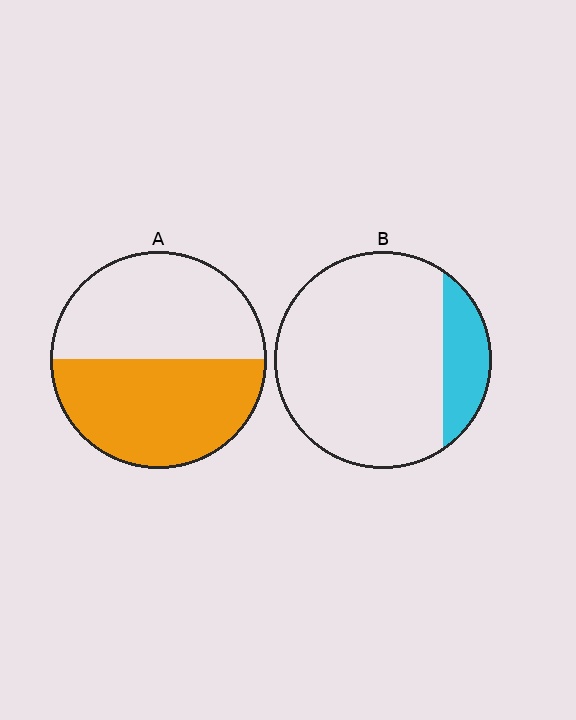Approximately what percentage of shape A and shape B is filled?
A is approximately 50% and B is approximately 15%.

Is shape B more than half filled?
No.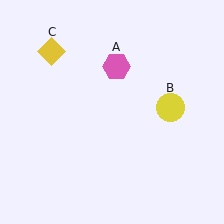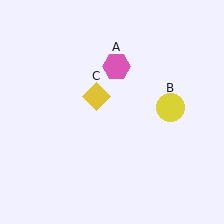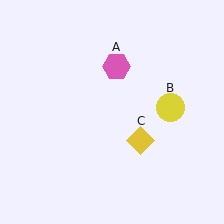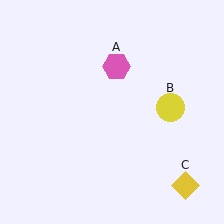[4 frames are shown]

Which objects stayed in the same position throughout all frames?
Pink hexagon (object A) and yellow circle (object B) remained stationary.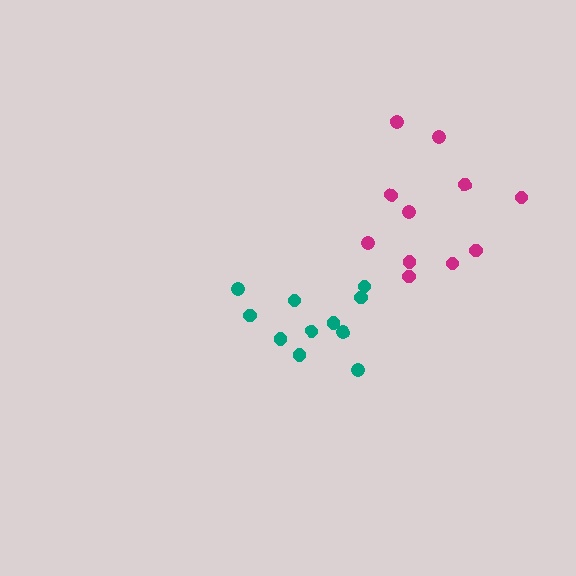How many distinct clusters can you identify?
There are 2 distinct clusters.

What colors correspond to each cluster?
The clusters are colored: teal, magenta.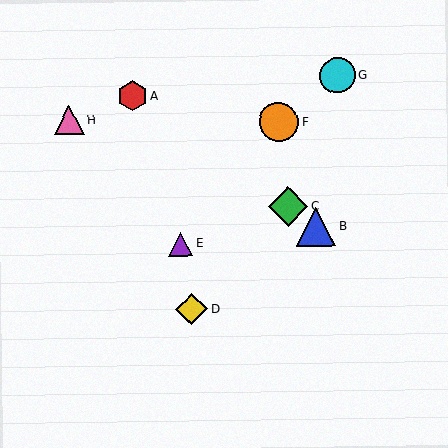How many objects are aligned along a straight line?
3 objects (A, B, C) are aligned along a straight line.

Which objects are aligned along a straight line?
Objects A, B, C are aligned along a straight line.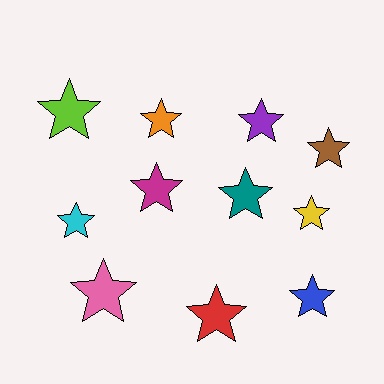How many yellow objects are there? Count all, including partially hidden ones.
There is 1 yellow object.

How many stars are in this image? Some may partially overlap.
There are 11 stars.